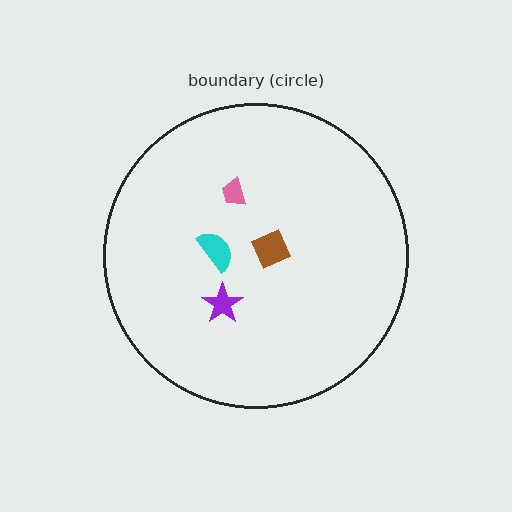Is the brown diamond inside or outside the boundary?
Inside.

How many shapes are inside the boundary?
4 inside, 0 outside.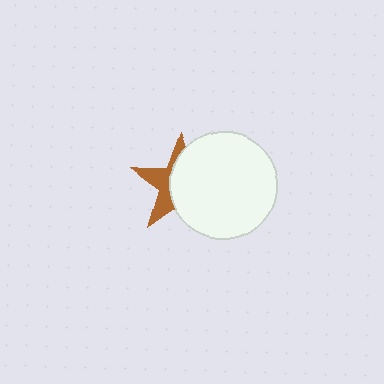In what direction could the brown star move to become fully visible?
The brown star could move left. That would shift it out from behind the white circle entirely.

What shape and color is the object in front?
The object in front is a white circle.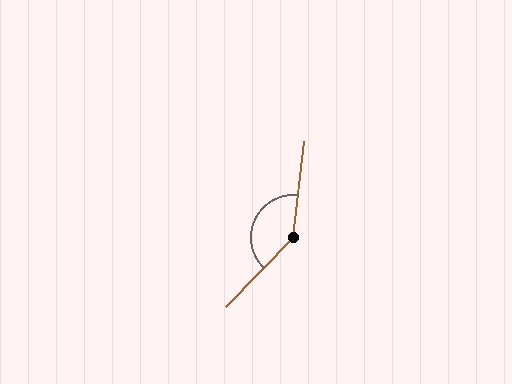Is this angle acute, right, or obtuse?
It is obtuse.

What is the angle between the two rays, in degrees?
Approximately 143 degrees.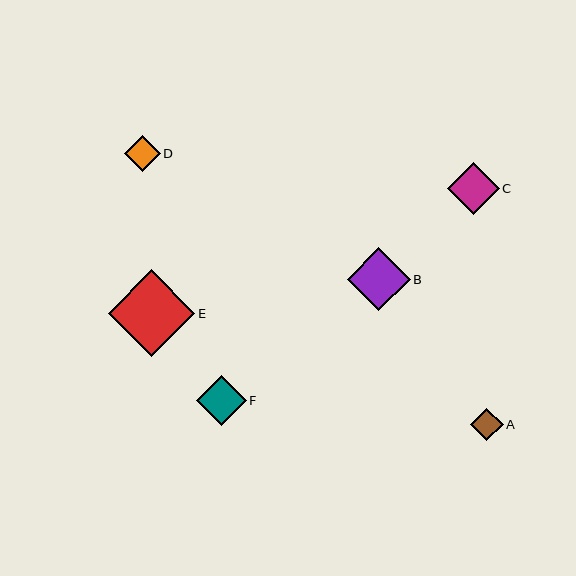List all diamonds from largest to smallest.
From largest to smallest: E, B, C, F, D, A.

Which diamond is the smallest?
Diamond A is the smallest with a size of approximately 33 pixels.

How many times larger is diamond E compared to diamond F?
Diamond E is approximately 1.7 times the size of diamond F.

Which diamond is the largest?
Diamond E is the largest with a size of approximately 86 pixels.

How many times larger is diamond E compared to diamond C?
Diamond E is approximately 1.7 times the size of diamond C.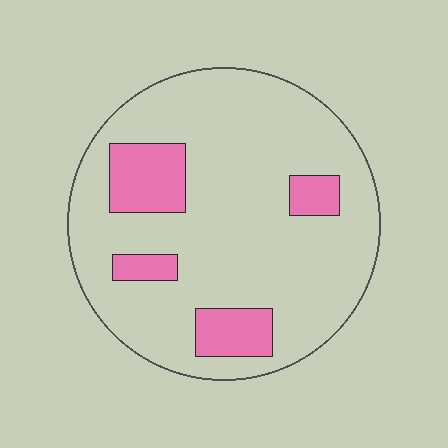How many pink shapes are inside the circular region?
4.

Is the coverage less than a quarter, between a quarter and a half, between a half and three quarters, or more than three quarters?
Less than a quarter.